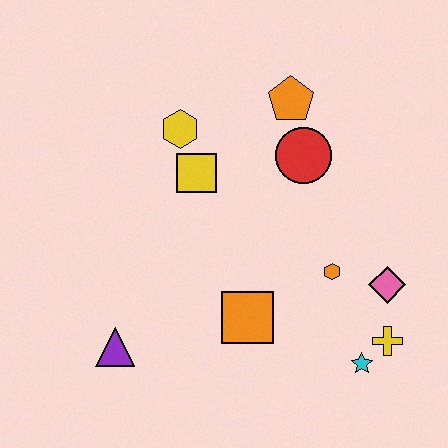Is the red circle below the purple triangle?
No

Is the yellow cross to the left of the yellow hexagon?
No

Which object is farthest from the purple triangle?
The orange pentagon is farthest from the purple triangle.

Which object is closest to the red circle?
The orange pentagon is closest to the red circle.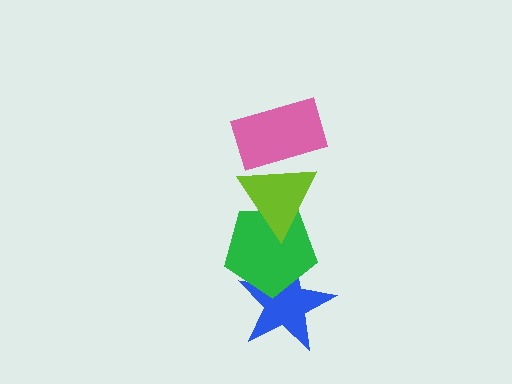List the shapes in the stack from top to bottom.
From top to bottom: the pink rectangle, the lime triangle, the green pentagon, the blue star.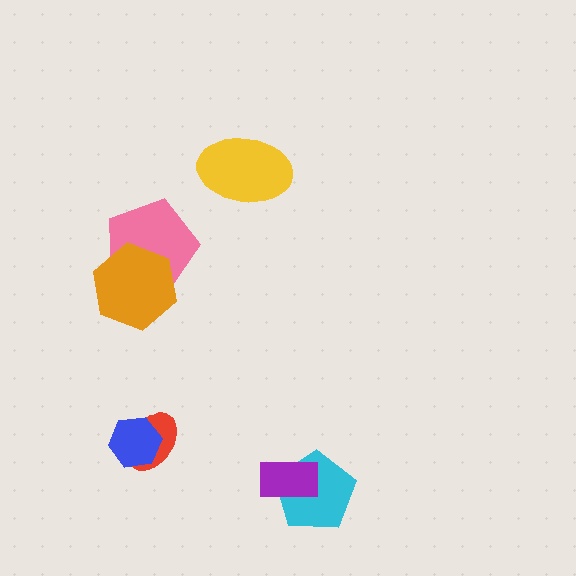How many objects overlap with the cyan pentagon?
1 object overlaps with the cyan pentagon.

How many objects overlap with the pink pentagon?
1 object overlaps with the pink pentagon.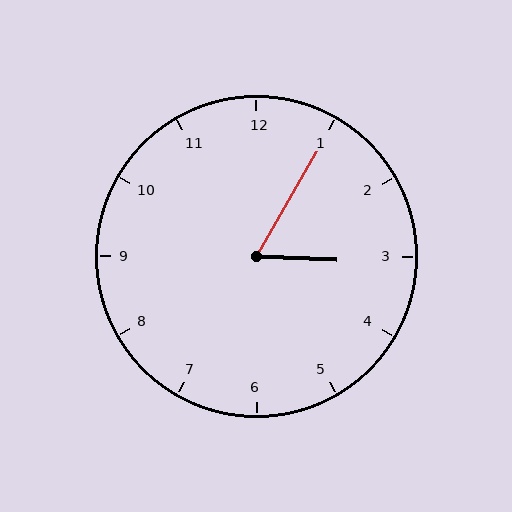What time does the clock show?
3:05.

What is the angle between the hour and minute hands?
Approximately 62 degrees.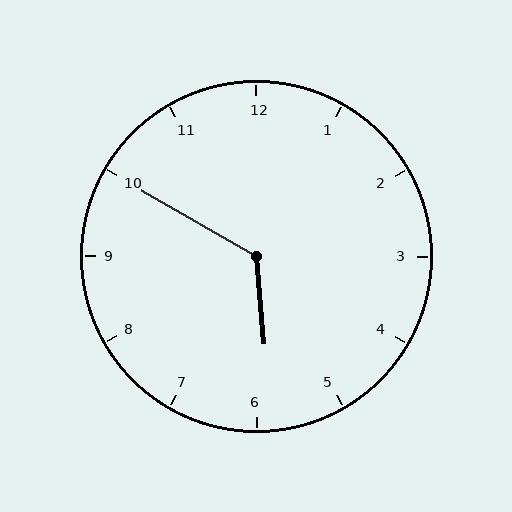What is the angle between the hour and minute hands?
Approximately 125 degrees.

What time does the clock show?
5:50.